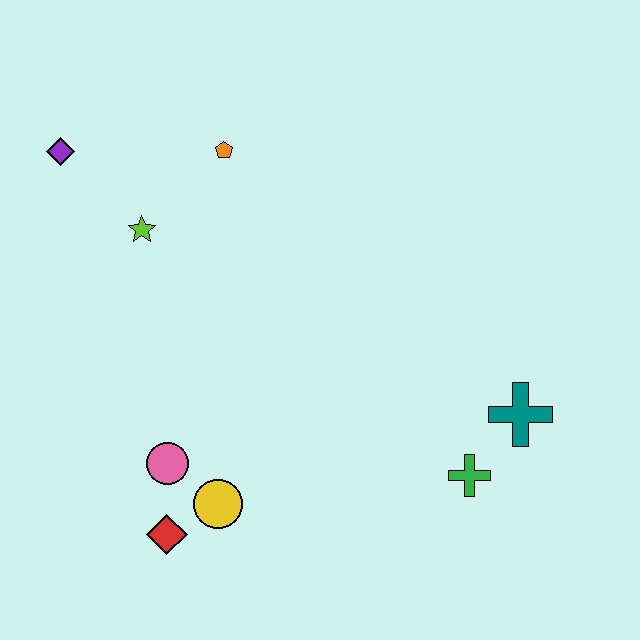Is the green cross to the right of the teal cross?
No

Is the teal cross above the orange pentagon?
No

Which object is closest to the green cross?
The teal cross is closest to the green cross.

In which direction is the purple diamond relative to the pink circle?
The purple diamond is above the pink circle.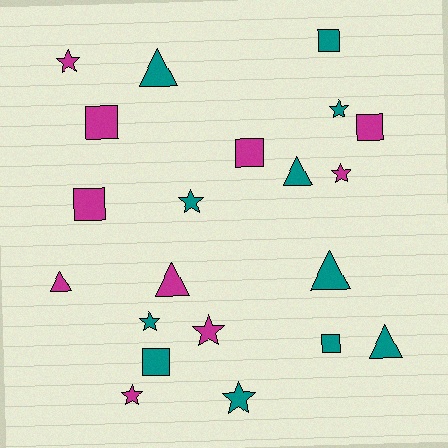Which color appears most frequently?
Teal, with 11 objects.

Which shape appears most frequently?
Star, with 8 objects.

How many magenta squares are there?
There are 4 magenta squares.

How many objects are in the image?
There are 21 objects.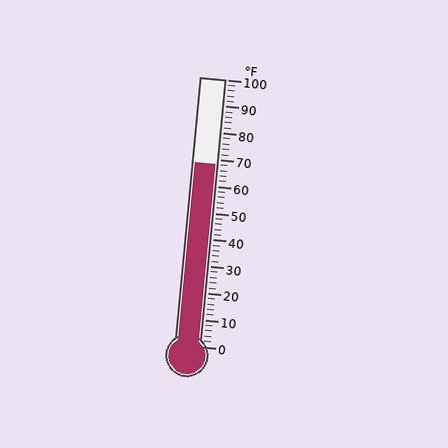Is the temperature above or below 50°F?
The temperature is above 50°F.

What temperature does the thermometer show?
The thermometer shows approximately 68°F.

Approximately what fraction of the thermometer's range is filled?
The thermometer is filled to approximately 70% of its range.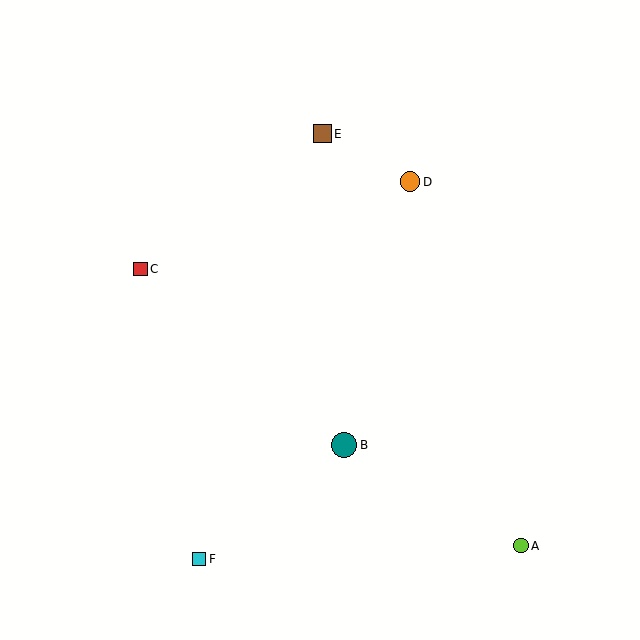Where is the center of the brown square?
The center of the brown square is at (322, 134).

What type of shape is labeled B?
Shape B is a teal circle.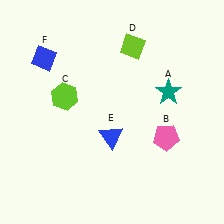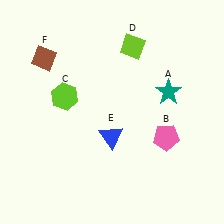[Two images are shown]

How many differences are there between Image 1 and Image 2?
There is 1 difference between the two images.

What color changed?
The diamond (F) changed from blue in Image 1 to brown in Image 2.